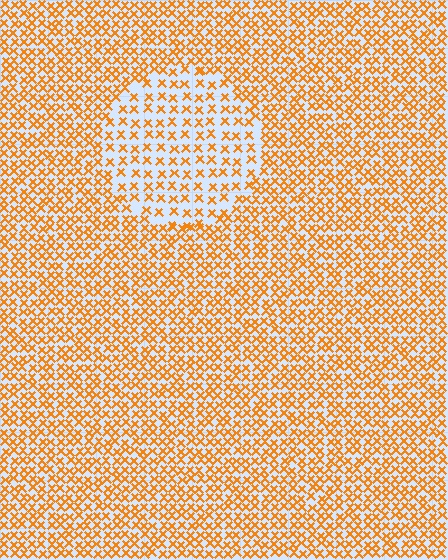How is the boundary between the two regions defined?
The boundary is defined by a change in element density (approximately 1.9x ratio). All elements are the same color, size, and shape.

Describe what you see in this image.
The image contains small orange elements arranged at two different densities. A circle-shaped region is visible where the elements are less densely packed than the surrounding area.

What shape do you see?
I see a circle.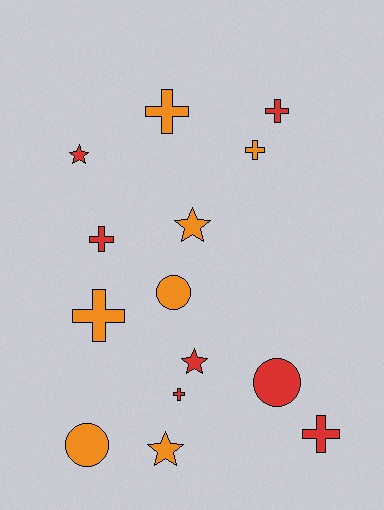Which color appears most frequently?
Orange, with 7 objects.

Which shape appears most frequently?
Cross, with 7 objects.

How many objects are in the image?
There are 14 objects.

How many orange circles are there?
There are 2 orange circles.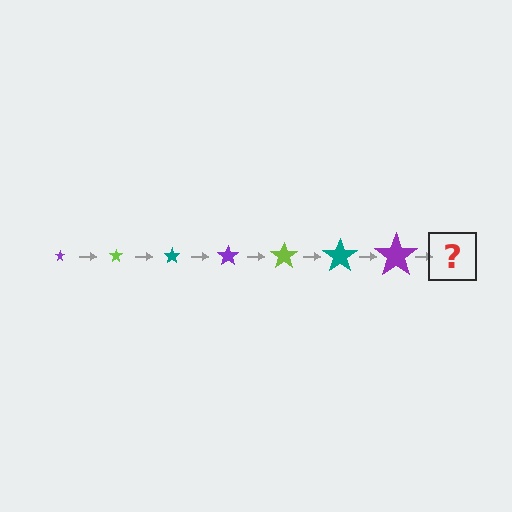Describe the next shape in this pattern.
It should be a lime star, larger than the previous one.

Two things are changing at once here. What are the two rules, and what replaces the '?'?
The two rules are that the star grows larger each step and the color cycles through purple, lime, and teal. The '?' should be a lime star, larger than the previous one.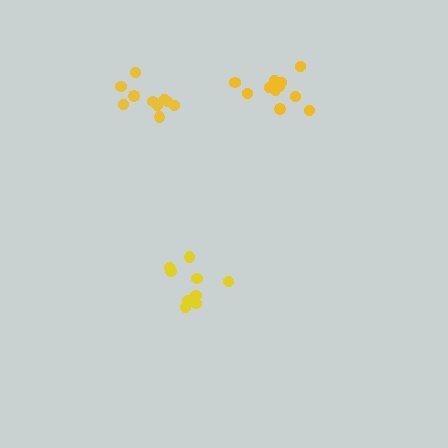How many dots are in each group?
Group 1: 9 dots, Group 2: 12 dots, Group 3: 10 dots (31 total).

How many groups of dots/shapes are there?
There are 3 groups.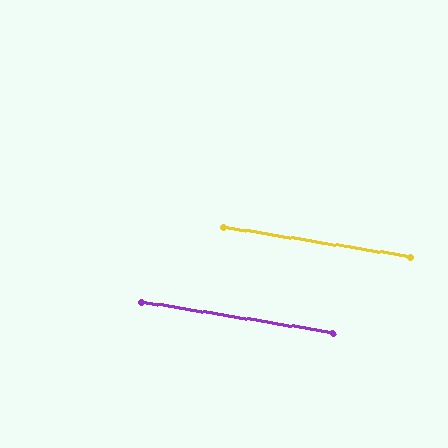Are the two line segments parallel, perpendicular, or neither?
Parallel — their directions differ by only 0.3°.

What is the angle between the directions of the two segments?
Approximately 0 degrees.